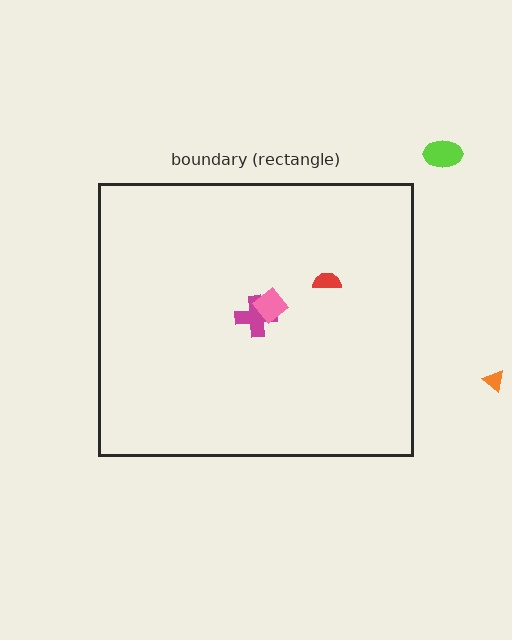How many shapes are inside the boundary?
3 inside, 2 outside.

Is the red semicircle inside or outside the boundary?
Inside.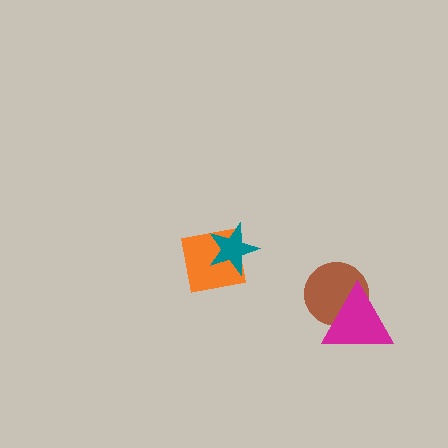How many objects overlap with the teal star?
1 object overlaps with the teal star.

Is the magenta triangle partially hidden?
No, no other shape covers it.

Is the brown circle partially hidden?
Yes, it is partially covered by another shape.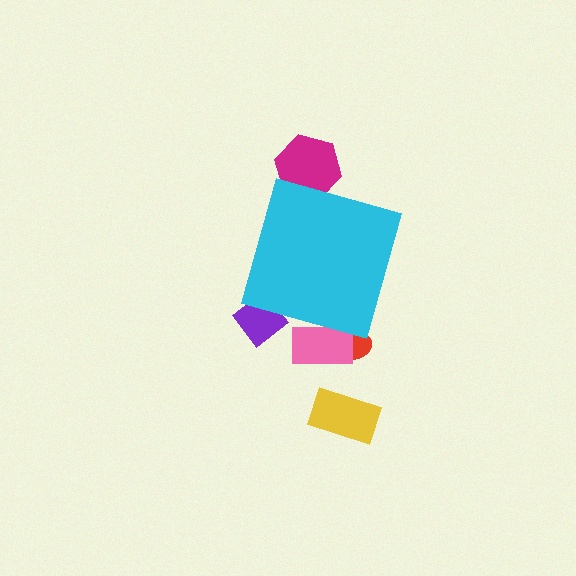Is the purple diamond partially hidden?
Yes, the purple diamond is partially hidden behind the cyan diamond.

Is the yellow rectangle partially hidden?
No, the yellow rectangle is fully visible.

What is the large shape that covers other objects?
A cyan diamond.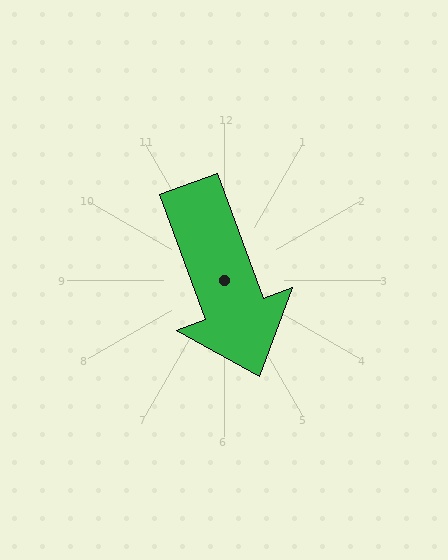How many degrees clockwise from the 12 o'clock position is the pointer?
Approximately 160 degrees.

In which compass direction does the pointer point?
South.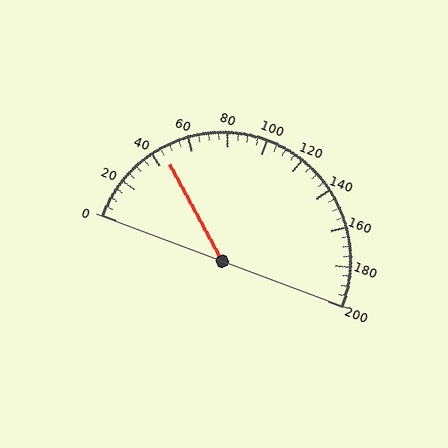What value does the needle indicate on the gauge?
The needle indicates approximately 45.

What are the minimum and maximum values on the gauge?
The gauge ranges from 0 to 200.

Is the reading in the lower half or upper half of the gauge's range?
The reading is in the lower half of the range (0 to 200).